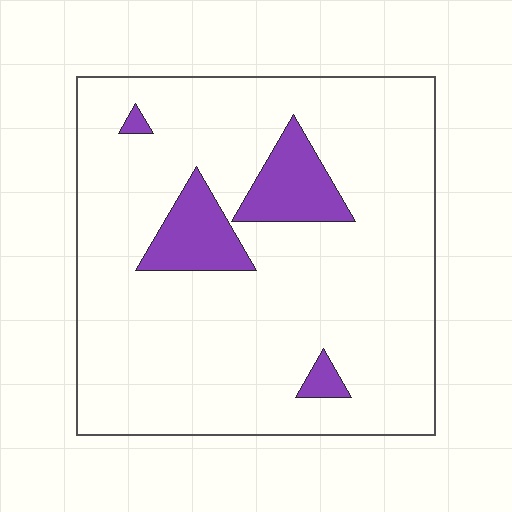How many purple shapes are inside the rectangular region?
4.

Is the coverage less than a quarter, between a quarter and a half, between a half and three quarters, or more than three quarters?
Less than a quarter.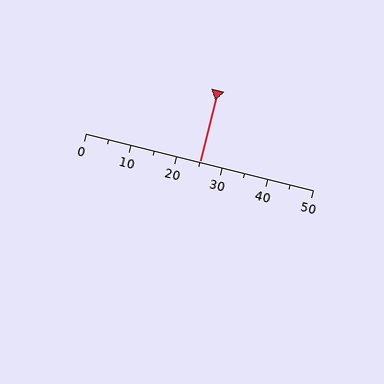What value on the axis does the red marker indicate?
The marker indicates approximately 25.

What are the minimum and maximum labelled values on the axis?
The axis runs from 0 to 50.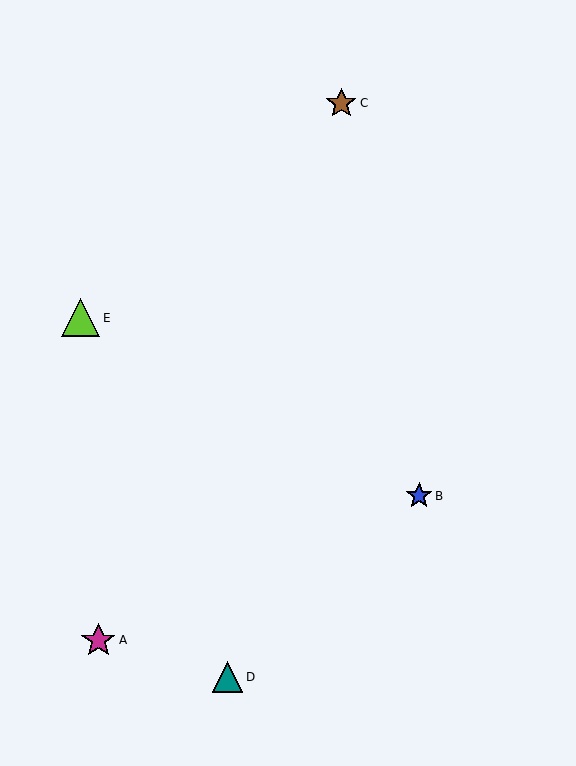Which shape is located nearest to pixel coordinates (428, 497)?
The blue star (labeled B) at (419, 496) is nearest to that location.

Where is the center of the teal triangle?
The center of the teal triangle is at (227, 677).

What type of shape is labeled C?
Shape C is a brown star.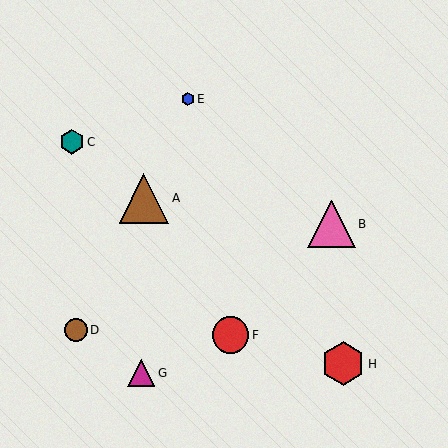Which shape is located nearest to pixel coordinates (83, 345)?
The brown circle (labeled D) at (76, 330) is nearest to that location.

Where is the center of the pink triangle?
The center of the pink triangle is at (331, 224).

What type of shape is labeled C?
Shape C is a teal hexagon.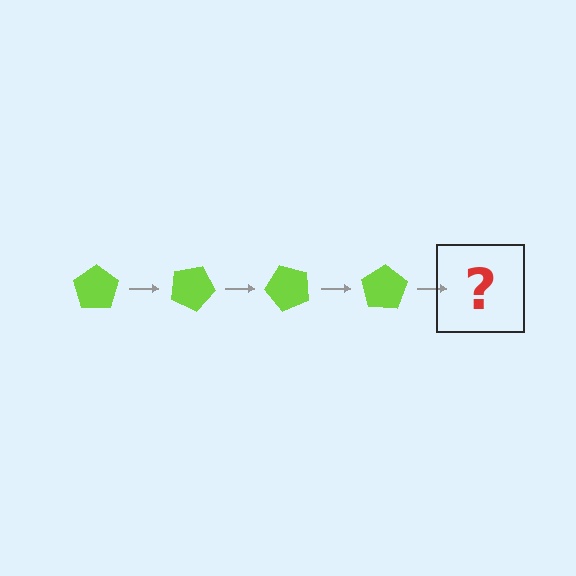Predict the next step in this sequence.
The next step is a lime pentagon rotated 100 degrees.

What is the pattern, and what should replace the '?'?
The pattern is that the pentagon rotates 25 degrees each step. The '?' should be a lime pentagon rotated 100 degrees.